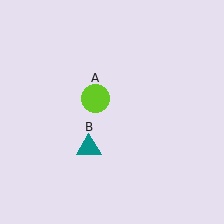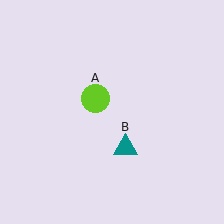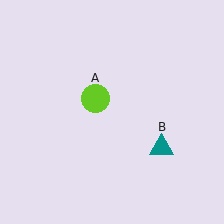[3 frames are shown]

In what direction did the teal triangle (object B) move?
The teal triangle (object B) moved right.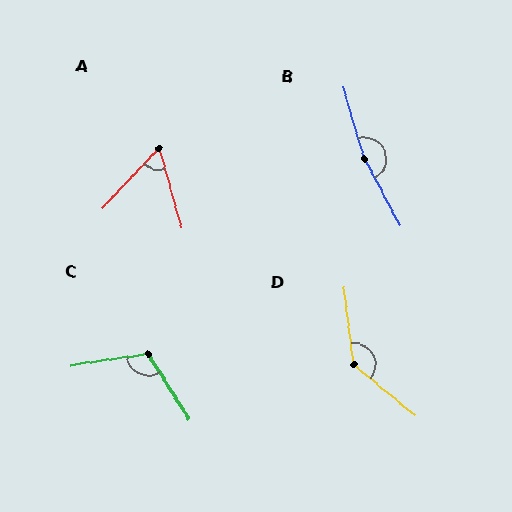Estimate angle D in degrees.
Approximately 137 degrees.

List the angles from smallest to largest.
A (59°), C (113°), D (137°), B (168°).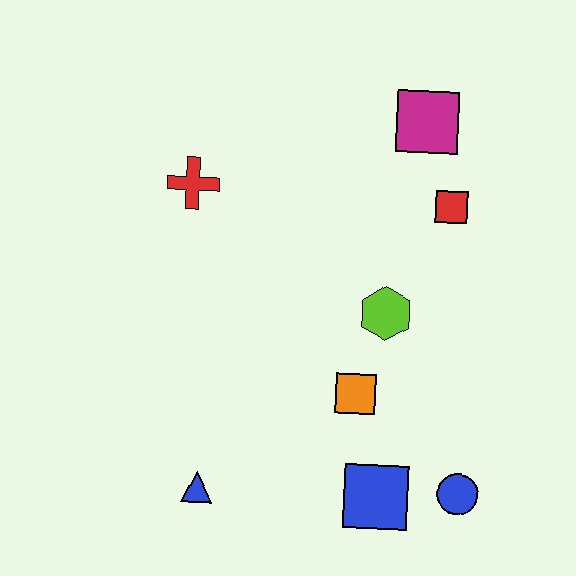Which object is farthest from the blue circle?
The red cross is farthest from the blue circle.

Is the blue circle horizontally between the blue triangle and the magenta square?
No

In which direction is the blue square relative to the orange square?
The blue square is below the orange square.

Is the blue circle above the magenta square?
No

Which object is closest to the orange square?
The lime hexagon is closest to the orange square.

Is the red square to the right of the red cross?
Yes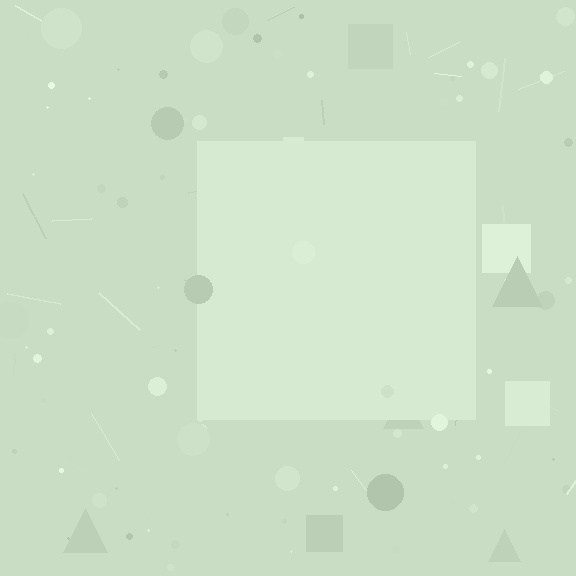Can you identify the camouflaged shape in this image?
The camouflaged shape is a square.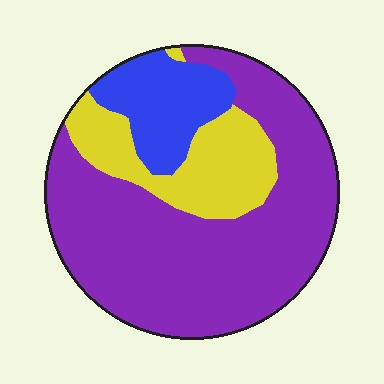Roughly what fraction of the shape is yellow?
Yellow takes up about one fifth (1/5) of the shape.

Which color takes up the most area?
Purple, at roughly 65%.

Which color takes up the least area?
Blue, at roughly 15%.